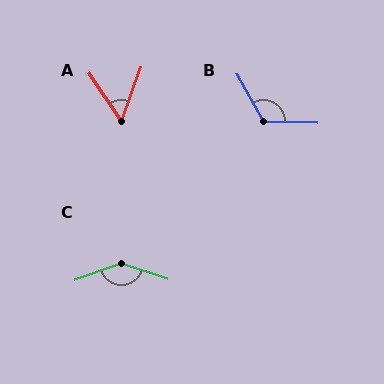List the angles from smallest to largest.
A (53°), B (121°), C (141°).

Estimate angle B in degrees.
Approximately 121 degrees.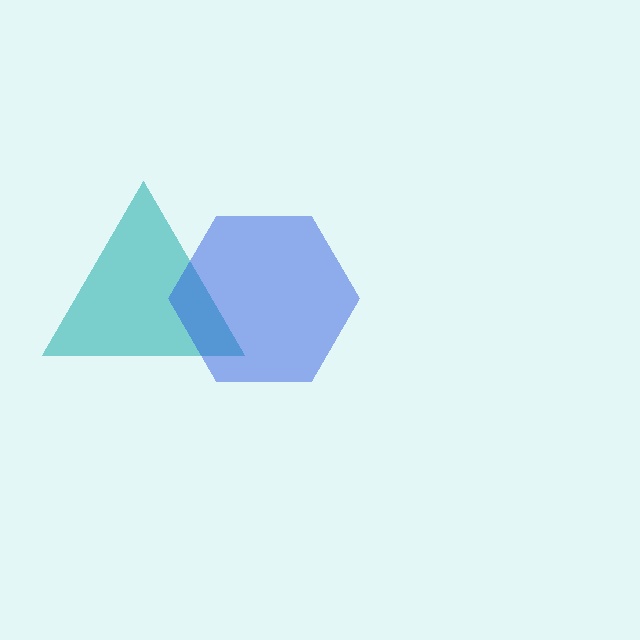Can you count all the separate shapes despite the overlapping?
Yes, there are 2 separate shapes.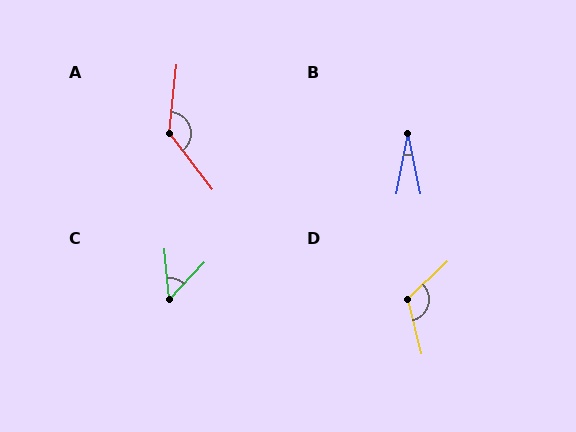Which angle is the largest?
A, at approximately 137 degrees.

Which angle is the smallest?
B, at approximately 23 degrees.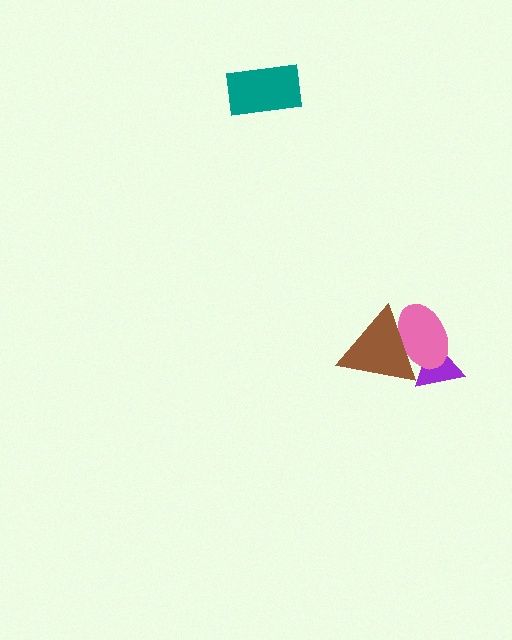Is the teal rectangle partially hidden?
No, no other shape covers it.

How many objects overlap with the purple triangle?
2 objects overlap with the purple triangle.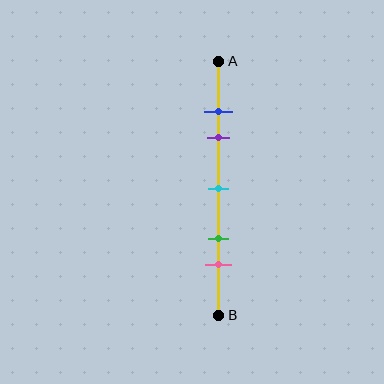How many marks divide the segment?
There are 5 marks dividing the segment.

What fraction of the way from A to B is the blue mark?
The blue mark is approximately 20% (0.2) of the way from A to B.